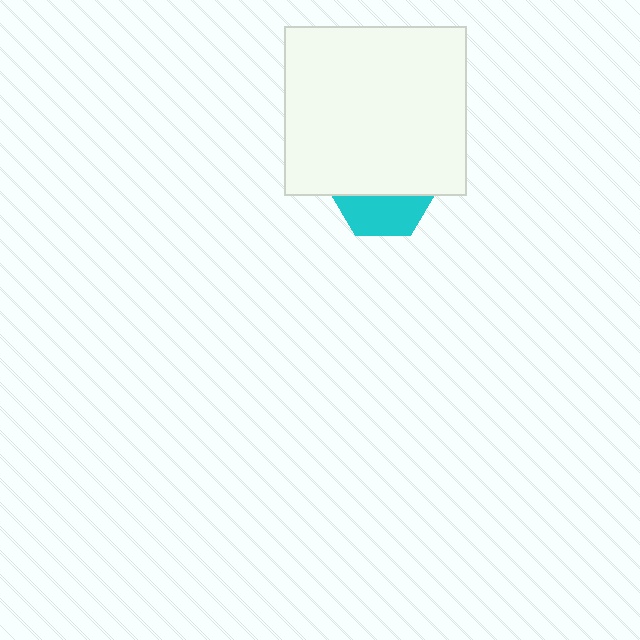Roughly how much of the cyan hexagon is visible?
A small part of it is visible (roughly 40%).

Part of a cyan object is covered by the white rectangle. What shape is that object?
It is a hexagon.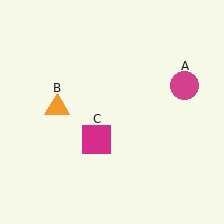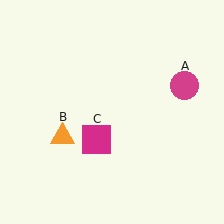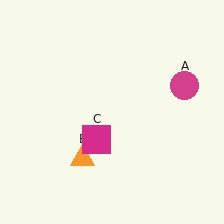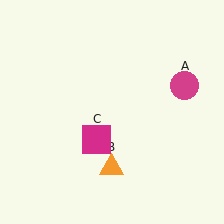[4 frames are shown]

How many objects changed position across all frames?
1 object changed position: orange triangle (object B).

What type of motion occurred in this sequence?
The orange triangle (object B) rotated counterclockwise around the center of the scene.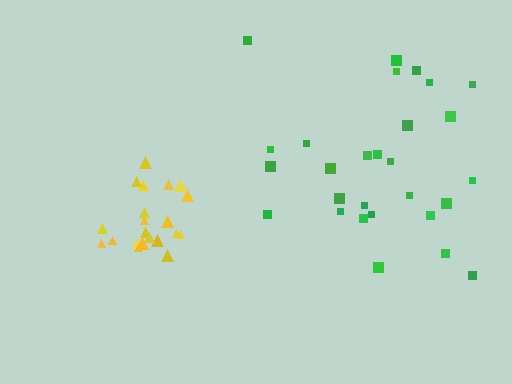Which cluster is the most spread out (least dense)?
Green.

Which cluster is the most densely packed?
Yellow.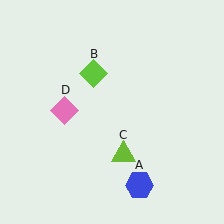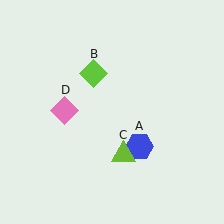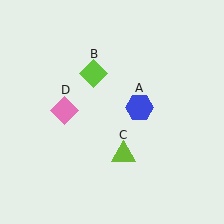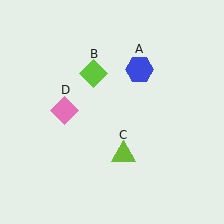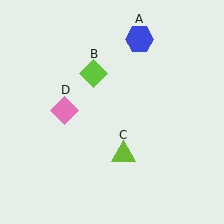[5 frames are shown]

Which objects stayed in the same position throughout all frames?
Lime diamond (object B) and lime triangle (object C) and pink diamond (object D) remained stationary.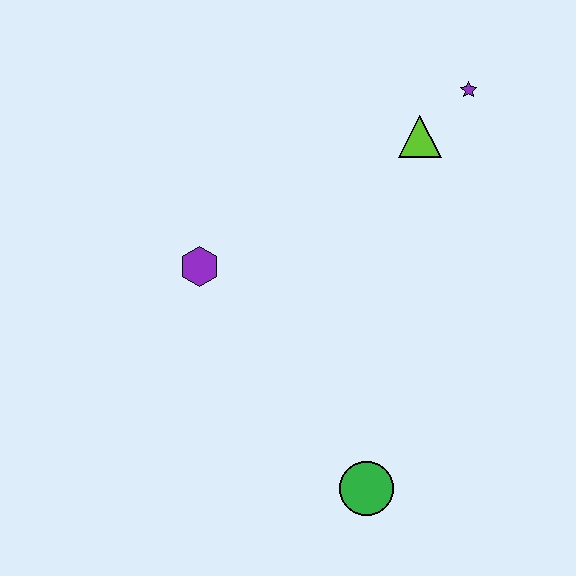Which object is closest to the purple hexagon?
The lime triangle is closest to the purple hexagon.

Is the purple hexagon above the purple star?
No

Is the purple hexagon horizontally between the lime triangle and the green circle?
No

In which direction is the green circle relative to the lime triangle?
The green circle is below the lime triangle.